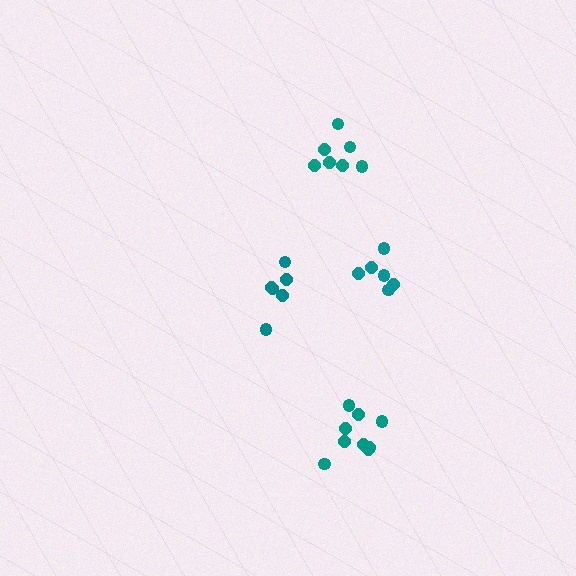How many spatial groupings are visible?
There are 4 spatial groupings.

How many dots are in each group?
Group 1: 9 dots, Group 2: 6 dots, Group 3: 7 dots, Group 4: 6 dots (28 total).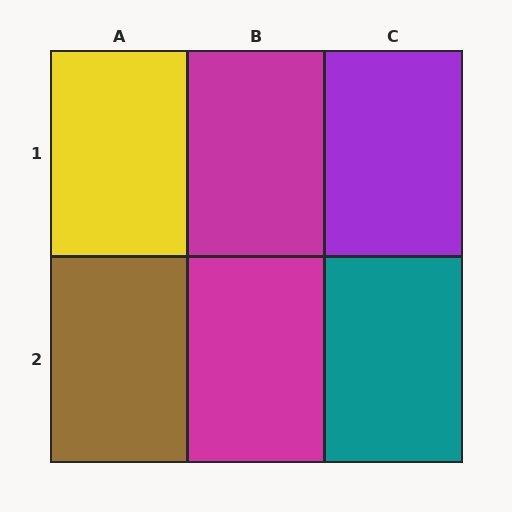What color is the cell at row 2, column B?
Magenta.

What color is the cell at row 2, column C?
Teal.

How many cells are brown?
1 cell is brown.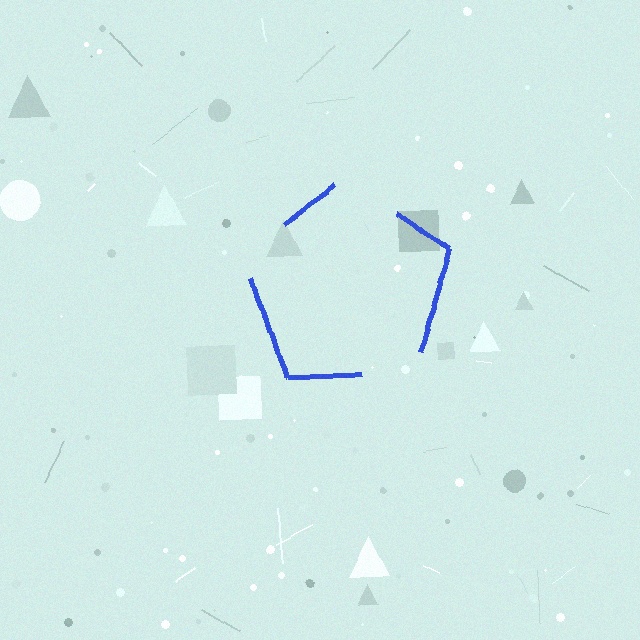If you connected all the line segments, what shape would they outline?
They would outline a pentagon.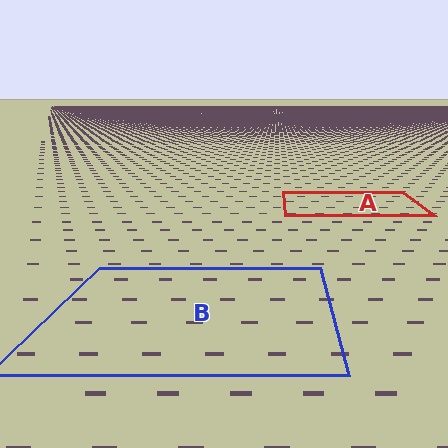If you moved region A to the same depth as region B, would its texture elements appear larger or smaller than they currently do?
They would appear larger. At a closer depth, the same texture elements are projected at a bigger on-screen size.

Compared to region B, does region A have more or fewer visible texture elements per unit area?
Region A has more texture elements per unit area — they are packed more densely because it is farther away.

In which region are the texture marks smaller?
The texture marks are smaller in region A, because it is farther away.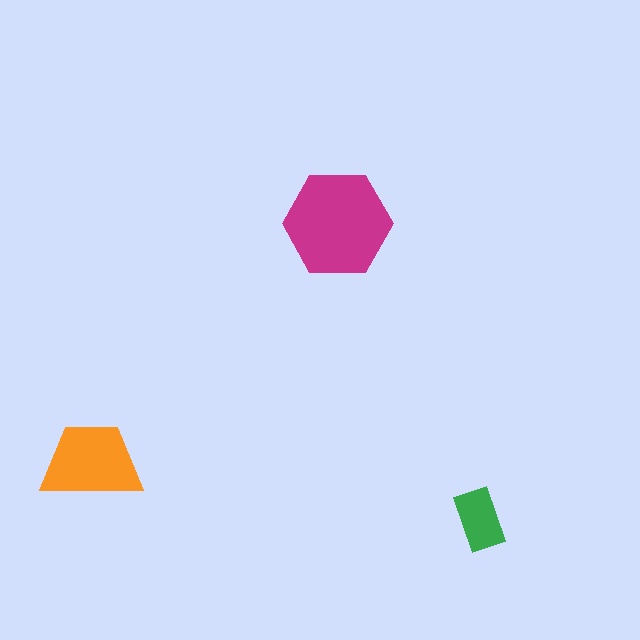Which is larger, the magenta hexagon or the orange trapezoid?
The magenta hexagon.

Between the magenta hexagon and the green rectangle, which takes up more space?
The magenta hexagon.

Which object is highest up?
The magenta hexagon is topmost.